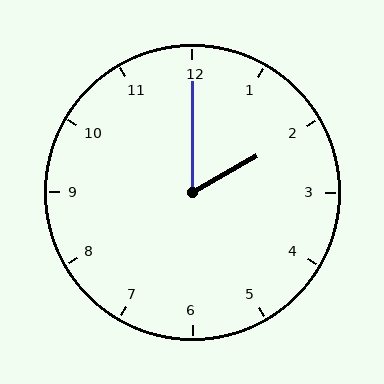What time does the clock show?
2:00.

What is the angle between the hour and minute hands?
Approximately 60 degrees.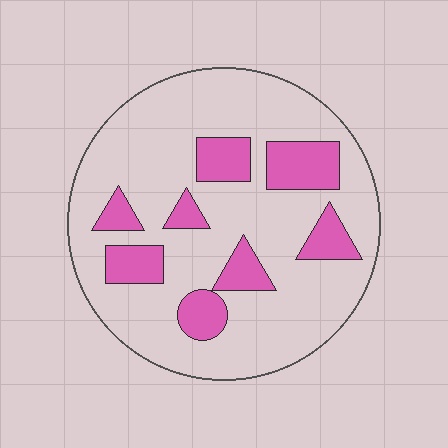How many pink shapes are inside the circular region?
8.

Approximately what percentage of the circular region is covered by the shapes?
Approximately 20%.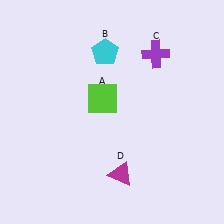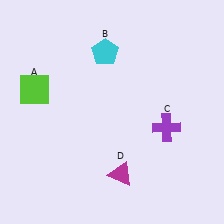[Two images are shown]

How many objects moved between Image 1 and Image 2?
2 objects moved between the two images.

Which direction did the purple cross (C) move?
The purple cross (C) moved down.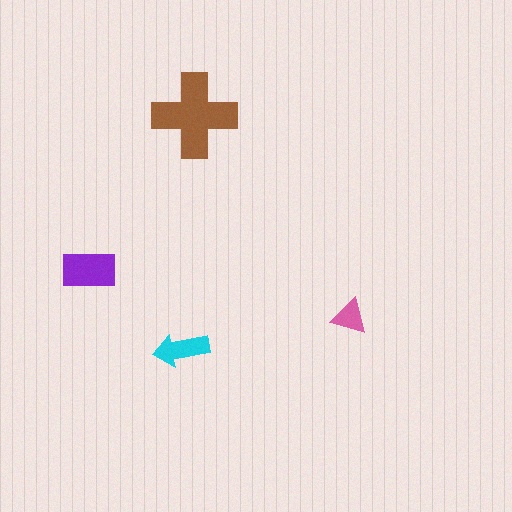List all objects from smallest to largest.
The pink triangle, the cyan arrow, the purple rectangle, the brown cross.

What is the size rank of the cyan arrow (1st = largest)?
3rd.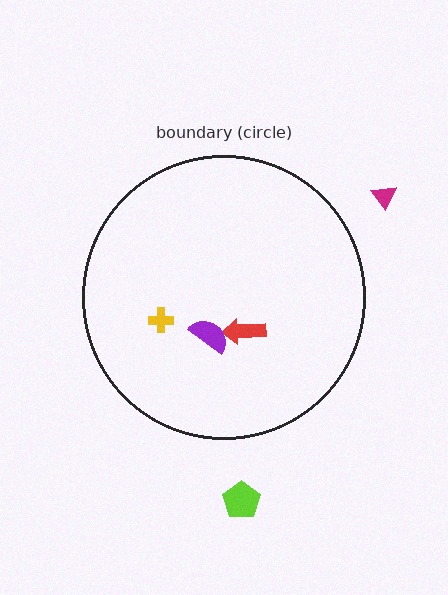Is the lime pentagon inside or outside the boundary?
Outside.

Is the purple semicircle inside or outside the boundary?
Inside.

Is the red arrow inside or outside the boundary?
Inside.